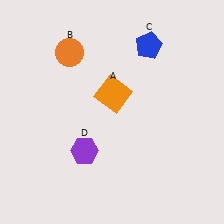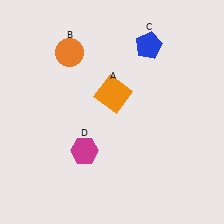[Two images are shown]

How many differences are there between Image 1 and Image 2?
There is 1 difference between the two images.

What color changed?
The hexagon (D) changed from purple in Image 1 to magenta in Image 2.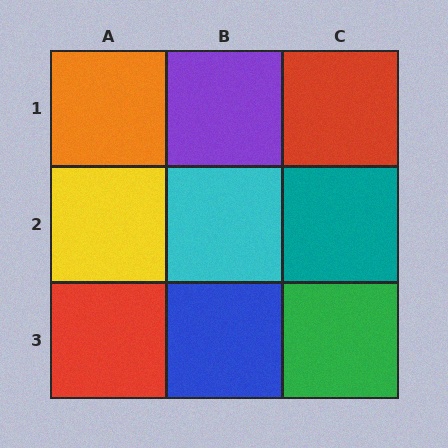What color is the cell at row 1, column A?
Orange.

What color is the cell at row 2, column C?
Teal.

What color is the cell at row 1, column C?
Red.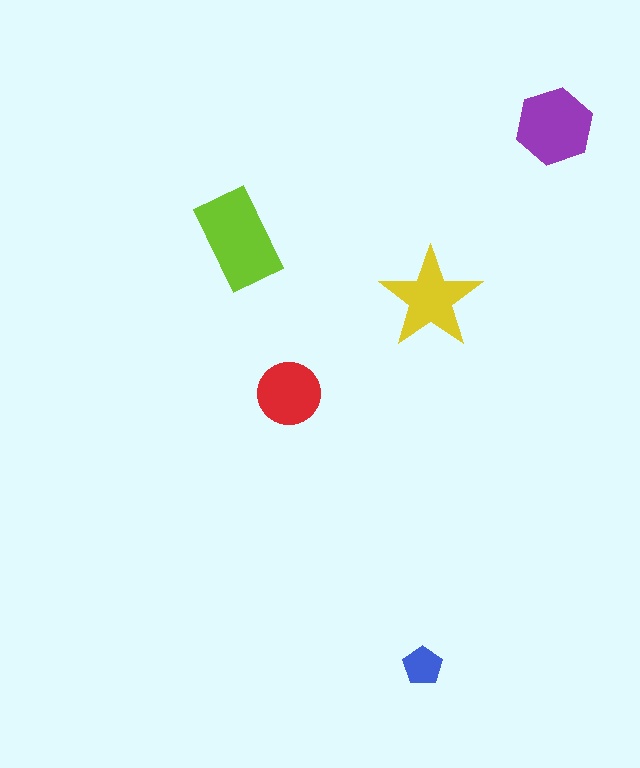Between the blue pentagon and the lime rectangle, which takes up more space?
The lime rectangle.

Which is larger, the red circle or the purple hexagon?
The purple hexagon.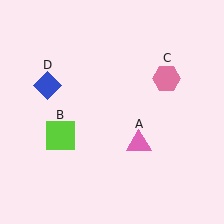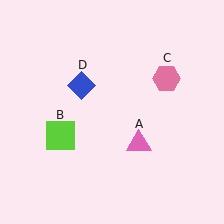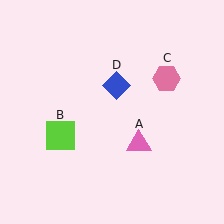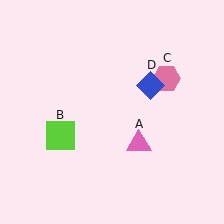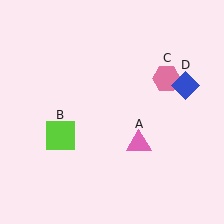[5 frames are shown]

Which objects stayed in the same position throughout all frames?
Pink triangle (object A) and lime square (object B) and pink hexagon (object C) remained stationary.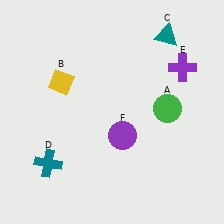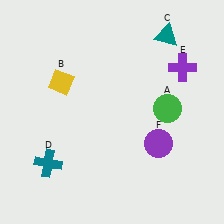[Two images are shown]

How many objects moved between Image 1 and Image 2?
1 object moved between the two images.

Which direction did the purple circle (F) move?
The purple circle (F) moved right.